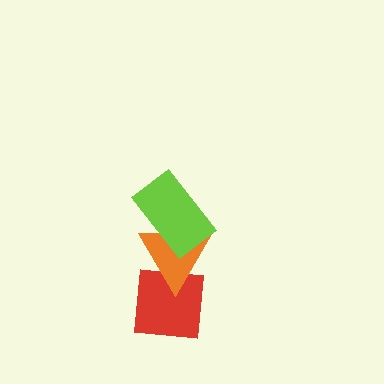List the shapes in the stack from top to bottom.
From top to bottom: the lime rectangle, the orange triangle, the red square.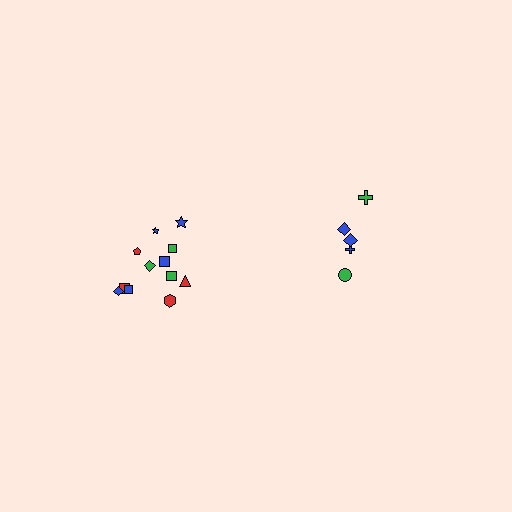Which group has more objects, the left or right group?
The left group.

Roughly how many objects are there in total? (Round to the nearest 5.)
Roughly 15 objects in total.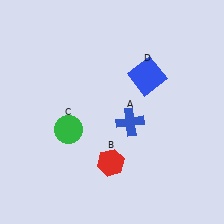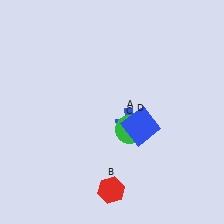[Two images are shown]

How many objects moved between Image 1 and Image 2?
3 objects moved between the two images.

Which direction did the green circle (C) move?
The green circle (C) moved right.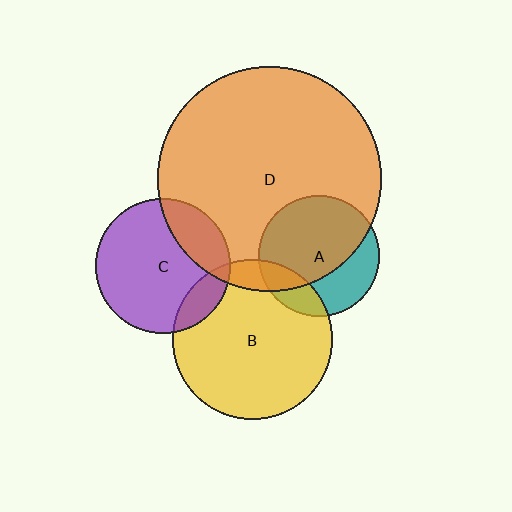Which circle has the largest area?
Circle D (orange).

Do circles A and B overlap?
Yes.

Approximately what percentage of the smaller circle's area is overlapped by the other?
Approximately 20%.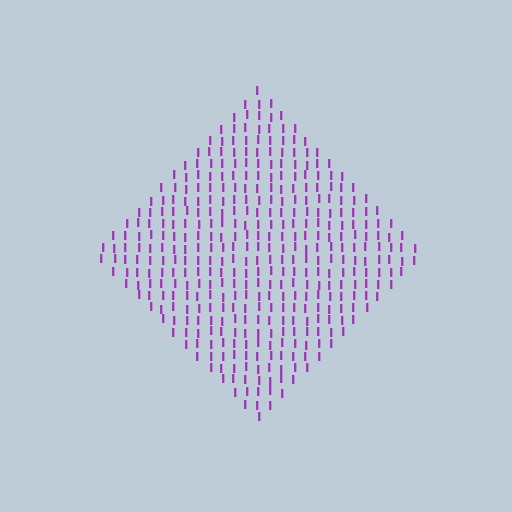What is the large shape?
The large shape is a diamond.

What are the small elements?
The small elements are letter I's.